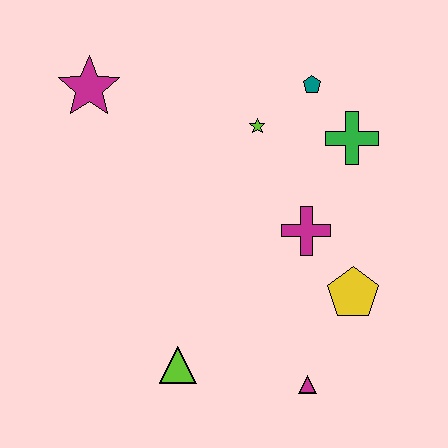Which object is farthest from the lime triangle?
The teal pentagon is farthest from the lime triangle.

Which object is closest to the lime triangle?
The magenta triangle is closest to the lime triangle.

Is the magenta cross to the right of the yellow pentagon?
No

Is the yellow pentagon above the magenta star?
No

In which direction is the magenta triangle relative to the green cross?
The magenta triangle is below the green cross.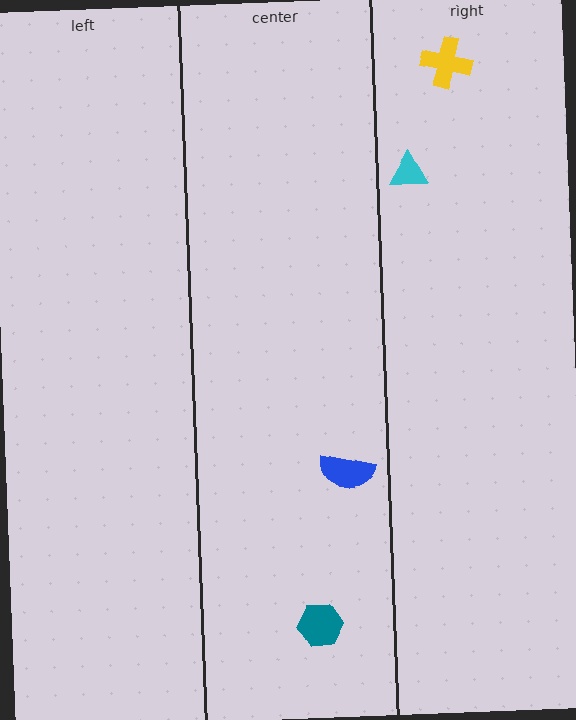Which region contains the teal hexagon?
The center region.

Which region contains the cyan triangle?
The right region.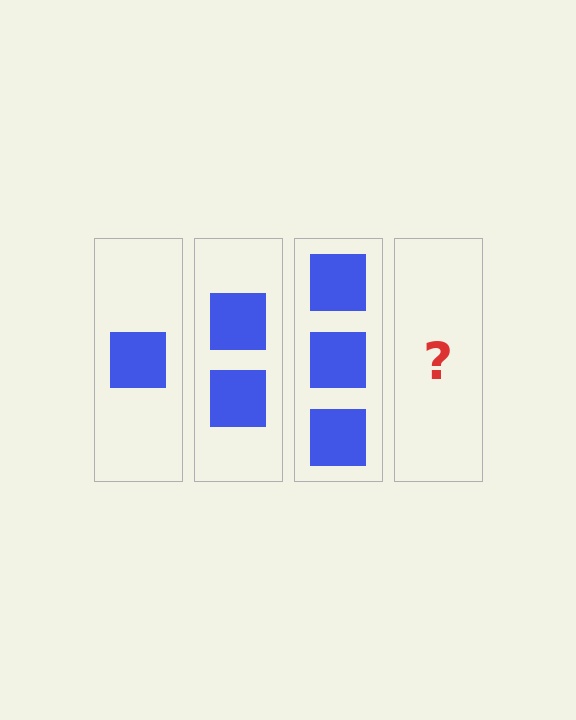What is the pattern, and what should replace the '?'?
The pattern is that each step adds one more square. The '?' should be 4 squares.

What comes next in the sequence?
The next element should be 4 squares.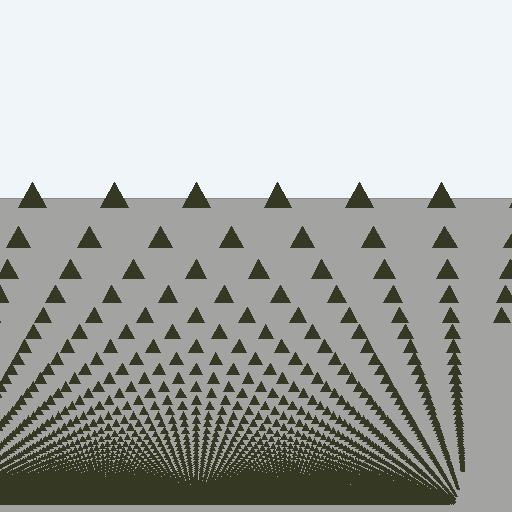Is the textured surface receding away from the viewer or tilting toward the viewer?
The surface appears to tilt toward the viewer. Texture elements get larger and sparser toward the top.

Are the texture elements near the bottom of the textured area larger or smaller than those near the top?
Smaller. The gradient is inverted — elements near the bottom are smaller and denser.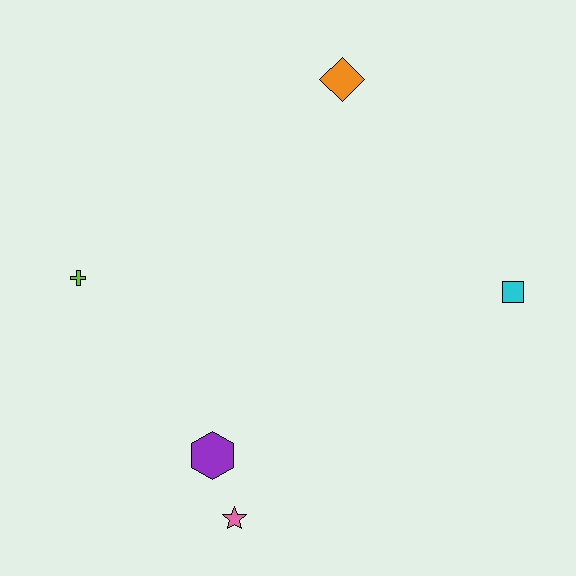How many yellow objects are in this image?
There are no yellow objects.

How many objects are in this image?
There are 5 objects.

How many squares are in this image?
There is 1 square.